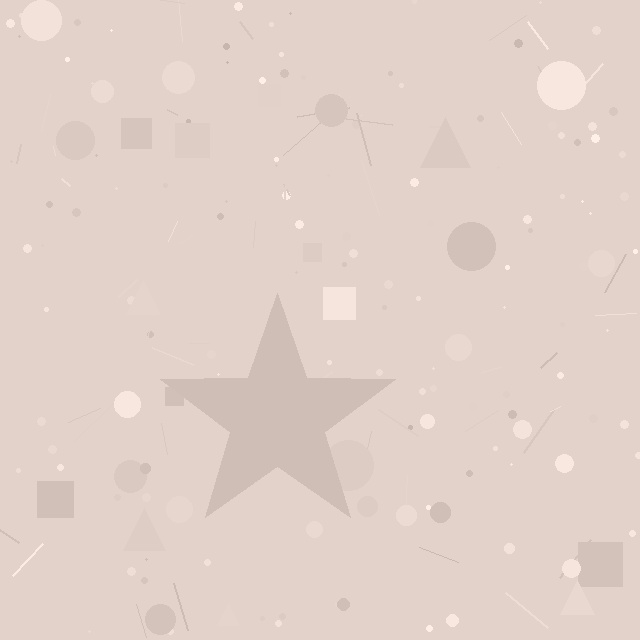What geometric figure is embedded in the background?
A star is embedded in the background.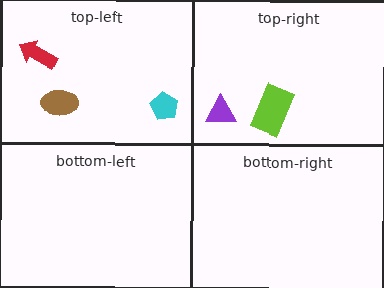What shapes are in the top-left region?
The red arrow, the brown ellipse, the cyan pentagon.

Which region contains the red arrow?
The top-left region.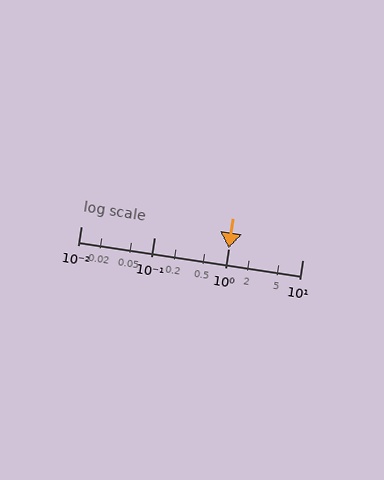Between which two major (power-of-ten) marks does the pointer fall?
The pointer is between 0.1 and 1.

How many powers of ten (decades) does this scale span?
The scale spans 3 decades, from 0.01 to 10.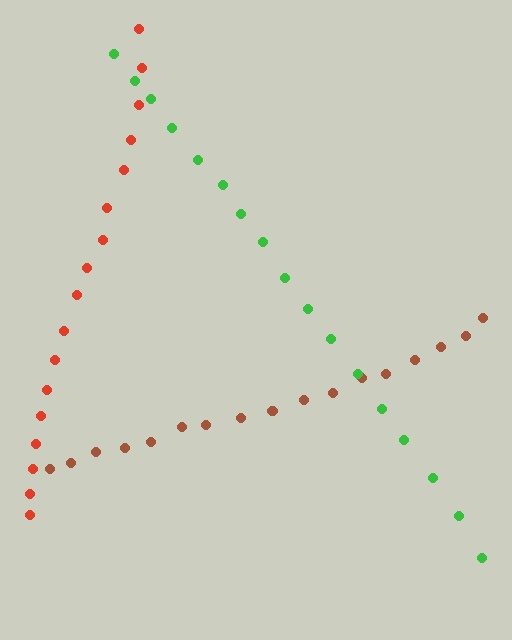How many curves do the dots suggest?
There are 3 distinct paths.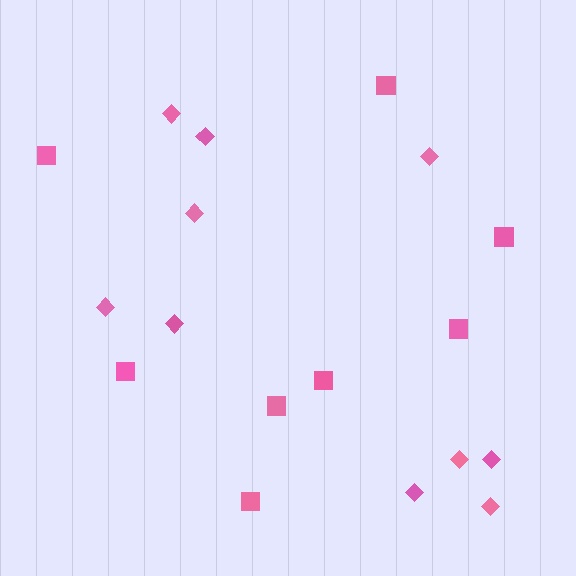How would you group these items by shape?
There are 2 groups: one group of squares (8) and one group of diamonds (10).